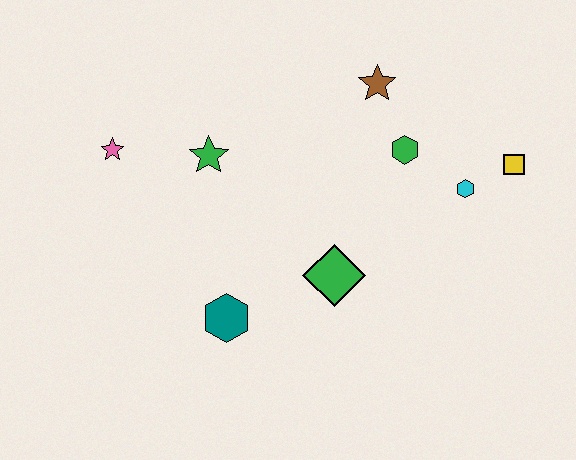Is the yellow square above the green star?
No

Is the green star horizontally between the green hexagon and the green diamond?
No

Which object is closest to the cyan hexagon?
The yellow square is closest to the cyan hexagon.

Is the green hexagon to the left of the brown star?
No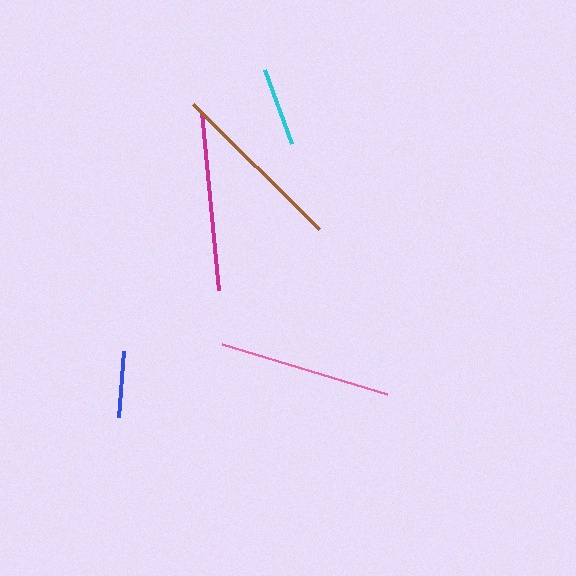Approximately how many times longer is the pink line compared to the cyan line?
The pink line is approximately 2.2 times the length of the cyan line.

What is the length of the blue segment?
The blue segment is approximately 67 pixels long.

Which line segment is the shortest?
The blue line is the shortest at approximately 67 pixels.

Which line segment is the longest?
The magenta line is the longest at approximately 179 pixels.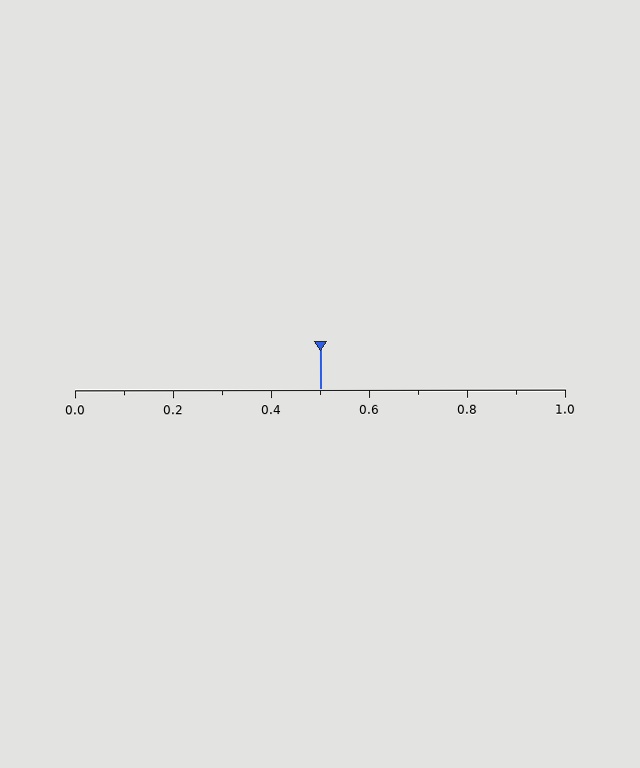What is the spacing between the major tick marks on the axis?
The major ticks are spaced 0.2 apart.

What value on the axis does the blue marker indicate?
The marker indicates approximately 0.5.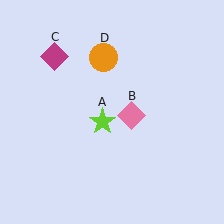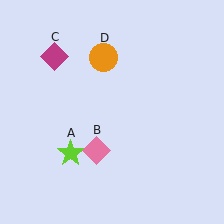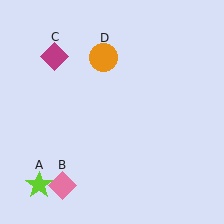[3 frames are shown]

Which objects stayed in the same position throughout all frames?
Magenta diamond (object C) and orange circle (object D) remained stationary.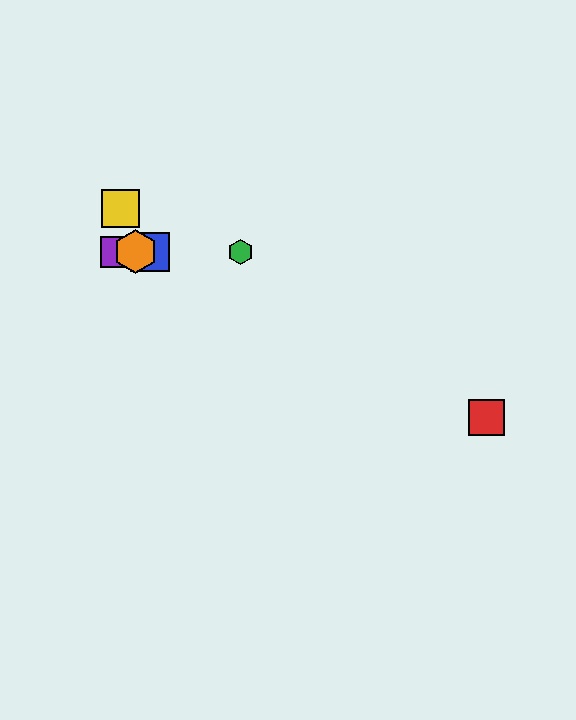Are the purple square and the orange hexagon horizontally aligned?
Yes, both are at y≈252.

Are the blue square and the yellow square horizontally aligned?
No, the blue square is at y≈252 and the yellow square is at y≈209.